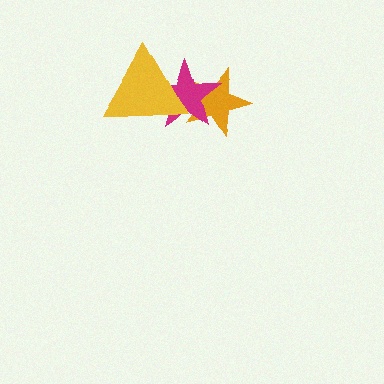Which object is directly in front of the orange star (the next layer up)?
The magenta star is directly in front of the orange star.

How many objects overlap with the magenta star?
2 objects overlap with the magenta star.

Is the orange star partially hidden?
Yes, it is partially covered by another shape.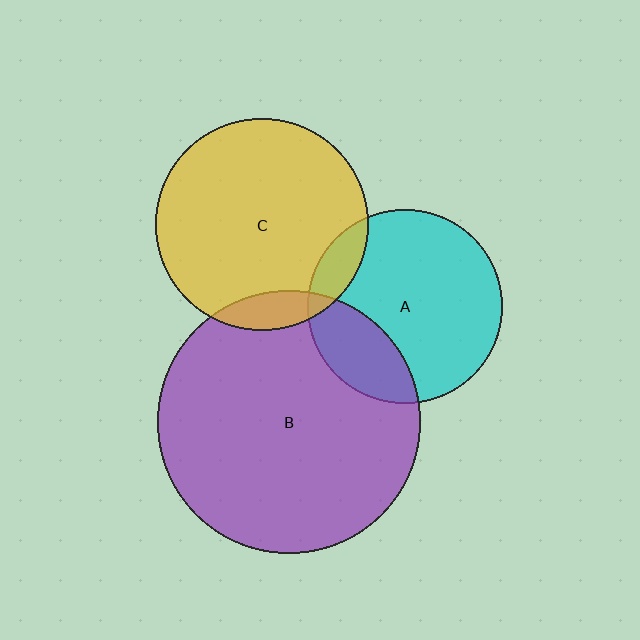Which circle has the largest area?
Circle B (purple).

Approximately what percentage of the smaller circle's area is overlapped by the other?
Approximately 10%.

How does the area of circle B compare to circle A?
Approximately 1.8 times.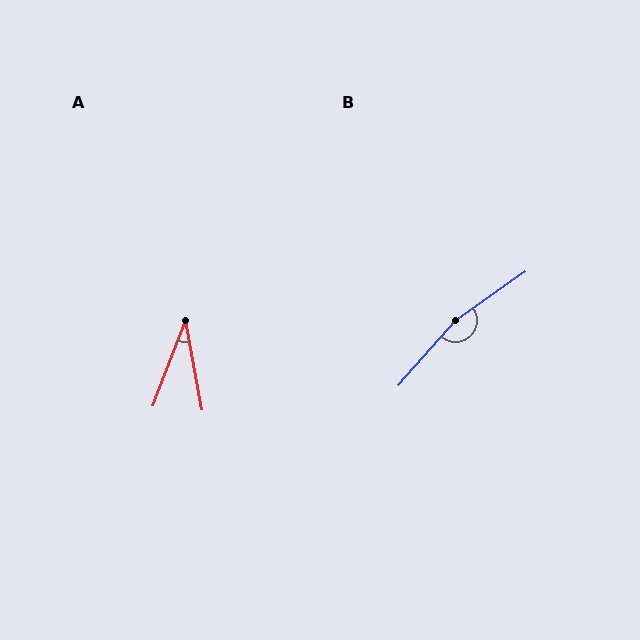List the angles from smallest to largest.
A (31°), B (166°).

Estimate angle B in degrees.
Approximately 166 degrees.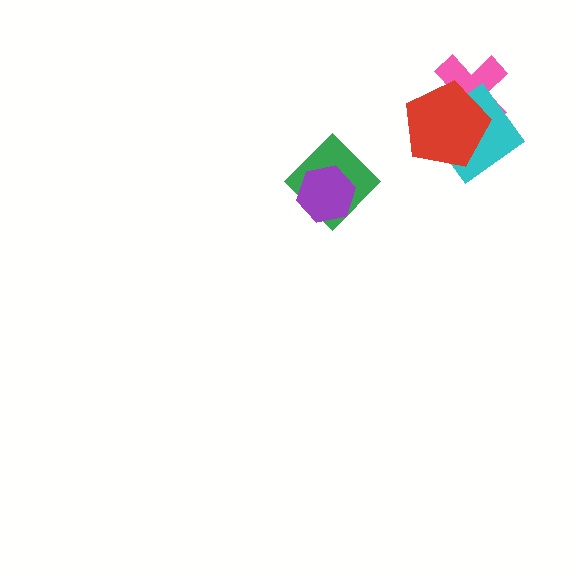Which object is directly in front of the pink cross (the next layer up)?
The cyan diamond is directly in front of the pink cross.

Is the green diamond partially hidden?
Yes, it is partially covered by another shape.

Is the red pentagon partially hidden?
No, no other shape covers it.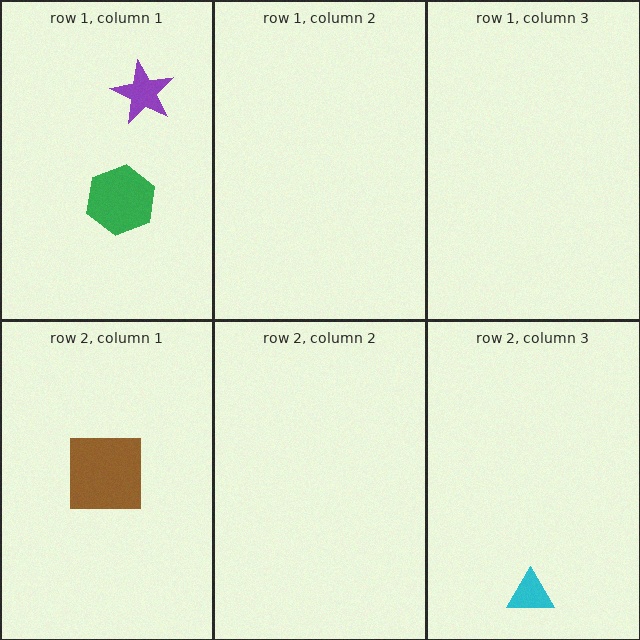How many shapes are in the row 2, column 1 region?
1.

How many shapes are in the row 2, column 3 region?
1.